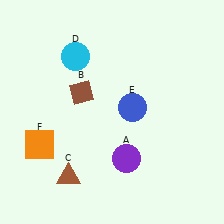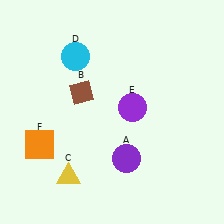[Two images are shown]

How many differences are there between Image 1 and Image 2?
There are 2 differences between the two images.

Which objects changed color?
C changed from brown to yellow. E changed from blue to purple.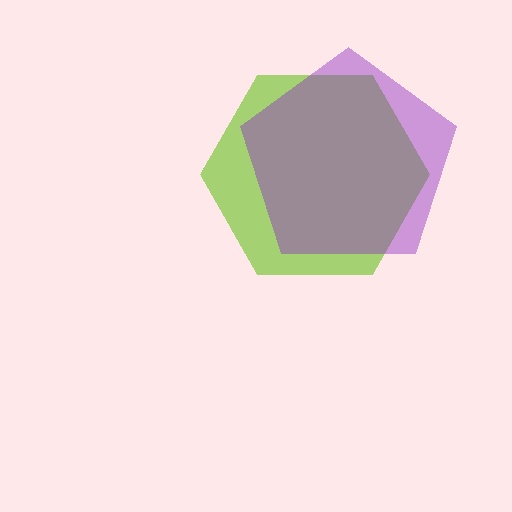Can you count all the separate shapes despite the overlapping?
Yes, there are 2 separate shapes.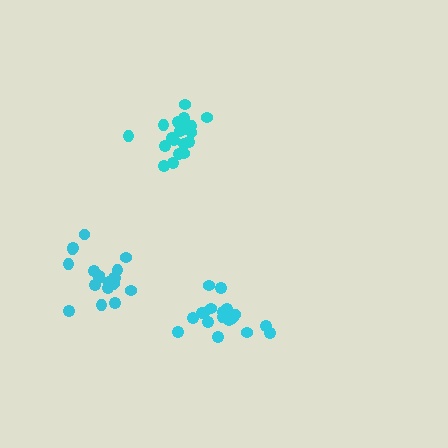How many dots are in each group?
Group 1: 20 dots, Group 2: 19 dots, Group 3: 19 dots (58 total).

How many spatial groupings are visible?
There are 3 spatial groupings.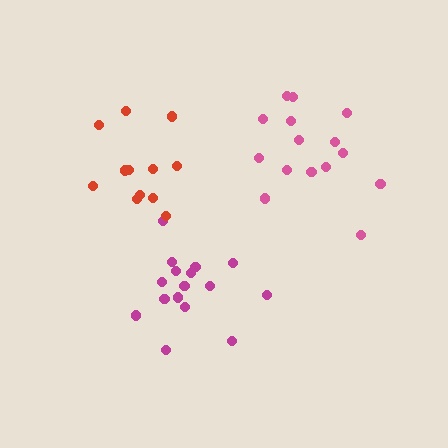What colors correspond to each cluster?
The clusters are colored: magenta, pink, red.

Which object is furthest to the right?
The pink cluster is rightmost.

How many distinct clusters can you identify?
There are 3 distinct clusters.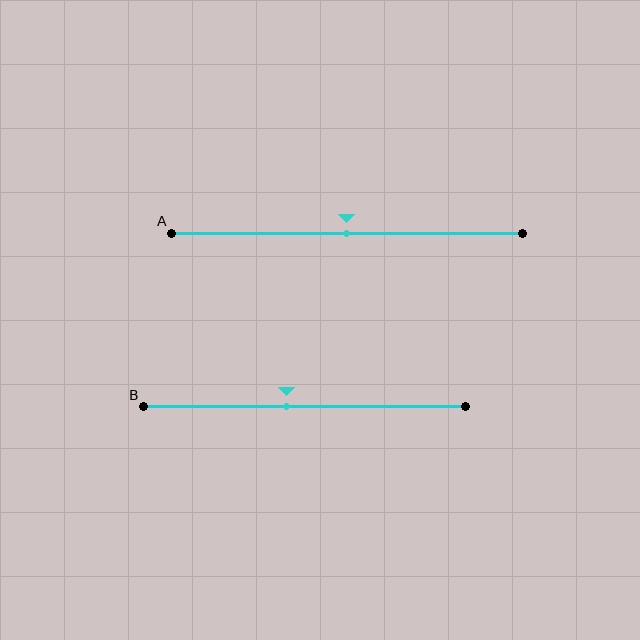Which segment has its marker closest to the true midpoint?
Segment A has its marker closest to the true midpoint.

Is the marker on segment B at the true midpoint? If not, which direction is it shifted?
No, the marker on segment B is shifted to the left by about 5% of the segment length.